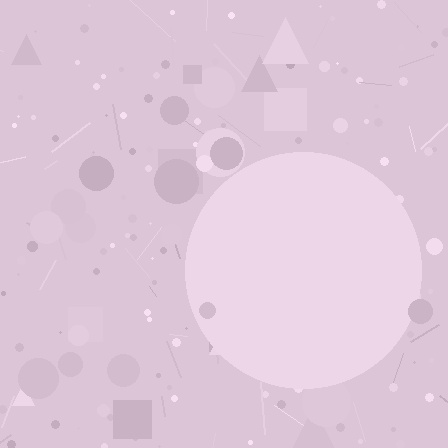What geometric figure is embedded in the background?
A circle is embedded in the background.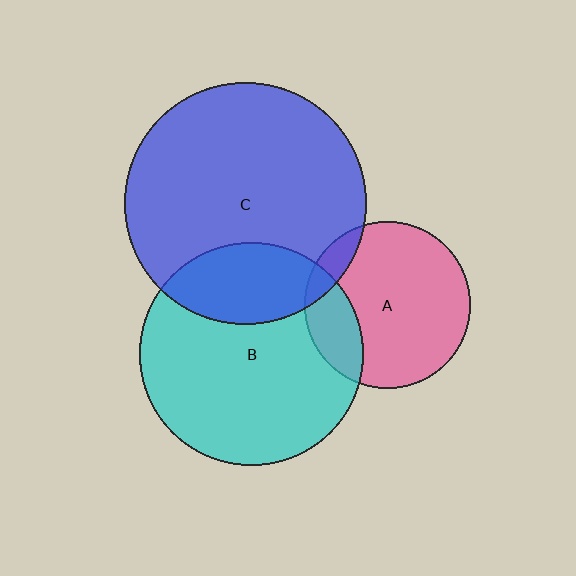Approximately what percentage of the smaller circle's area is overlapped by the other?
Approximately 25%.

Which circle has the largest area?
Circle C (blue).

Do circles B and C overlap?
Yes.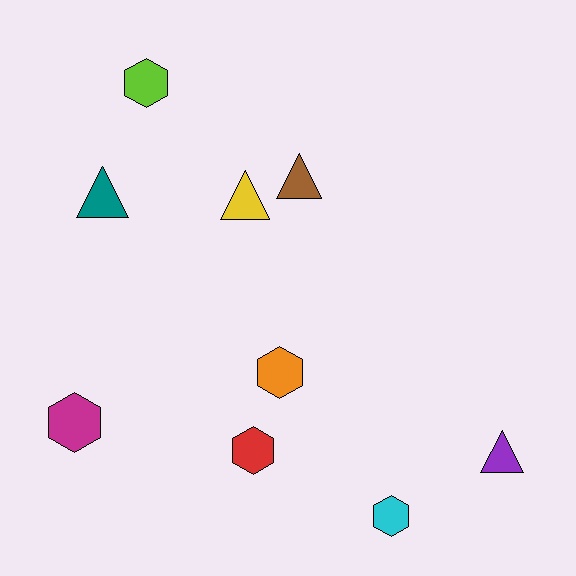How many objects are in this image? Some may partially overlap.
There are 9 objects.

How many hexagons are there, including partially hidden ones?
There are 5 hexagons.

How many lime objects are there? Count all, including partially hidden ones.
There is 1 lime object.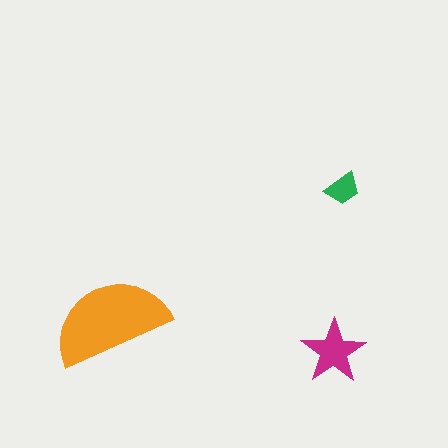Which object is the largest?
The orange semicircle.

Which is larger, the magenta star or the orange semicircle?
The orange semicircle.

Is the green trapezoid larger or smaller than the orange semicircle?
Smaller.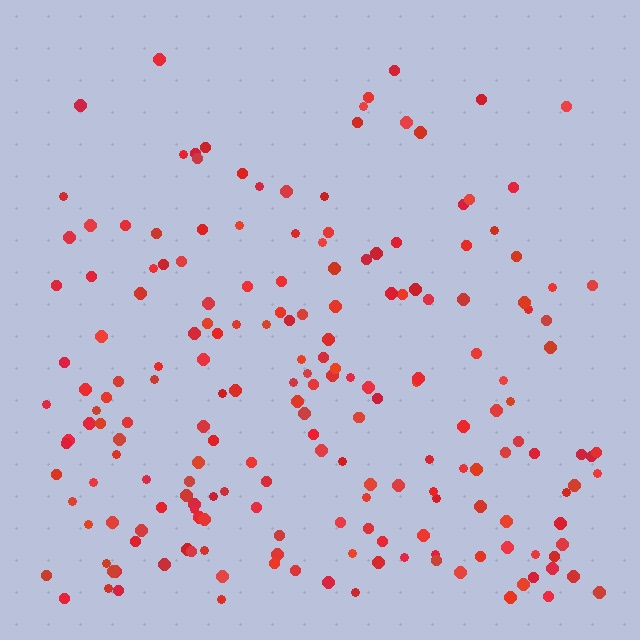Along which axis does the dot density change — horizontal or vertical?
Vertical.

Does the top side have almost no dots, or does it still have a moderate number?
Still a moderate number, just noticeably fewer than the bottom.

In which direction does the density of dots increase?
From top to bottom, with the bottom side densest.